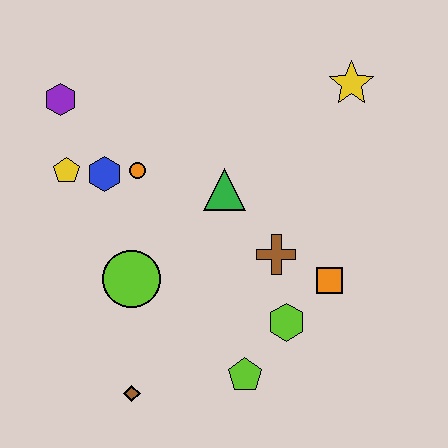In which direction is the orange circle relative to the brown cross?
The orange circle is to the left of the brown cross.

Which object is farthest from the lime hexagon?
The purple hexagon is farthest from the lime hexagon.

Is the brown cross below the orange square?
No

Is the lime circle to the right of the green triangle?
No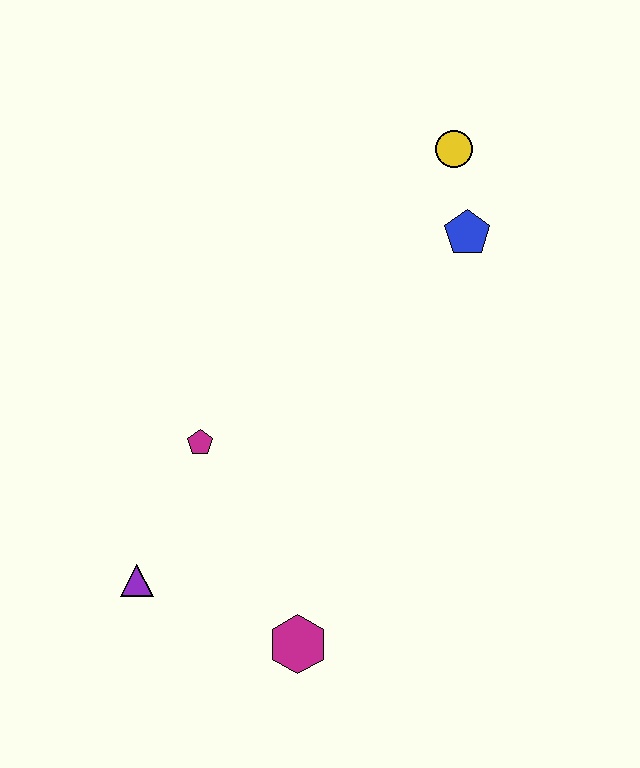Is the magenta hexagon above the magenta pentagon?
No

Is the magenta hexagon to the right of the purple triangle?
Yes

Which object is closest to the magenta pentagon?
The purple triangle is closest to the magenta pentagon.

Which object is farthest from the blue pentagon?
The purple triangle is farthest from the blue pentagon.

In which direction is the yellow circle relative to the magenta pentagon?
The yellow circle is above the magenta pentagon.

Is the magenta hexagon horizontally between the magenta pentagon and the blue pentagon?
Yes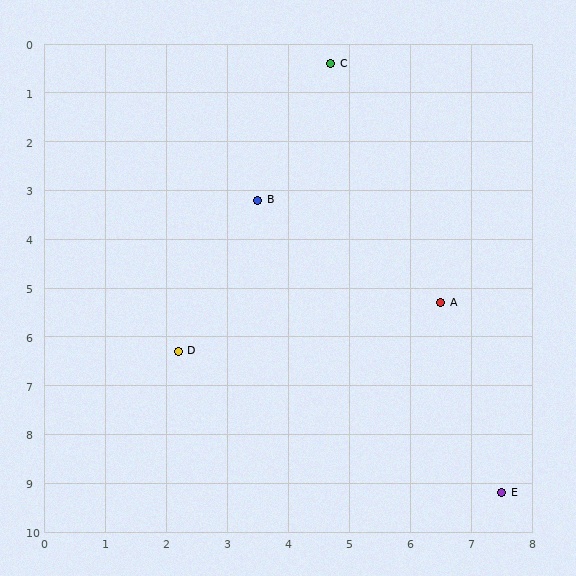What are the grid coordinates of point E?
Point E is at approximately (7.5, 9.2).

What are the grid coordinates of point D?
Point D is at approximately (2.2, 6.3).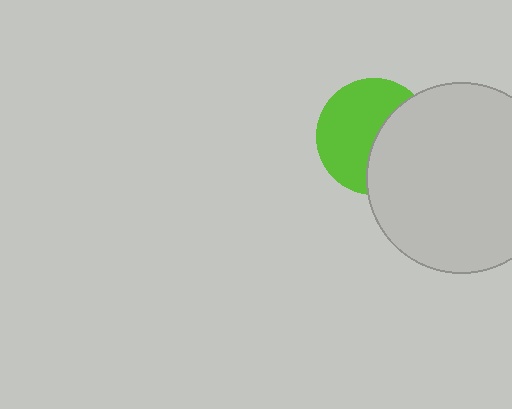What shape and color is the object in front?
The object in front is a light gray circle.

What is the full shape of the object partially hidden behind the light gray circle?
The partially hidden object is a lime circle.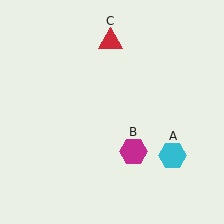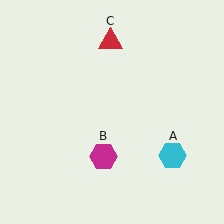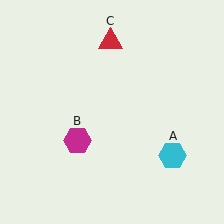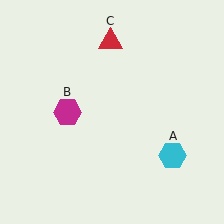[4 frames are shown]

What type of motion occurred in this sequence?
The magenta hexagon (object B) rotated clockwise around the center of the scene.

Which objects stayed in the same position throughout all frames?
Cyan hexagon (object A) and red triangle (object C) remained stationary.